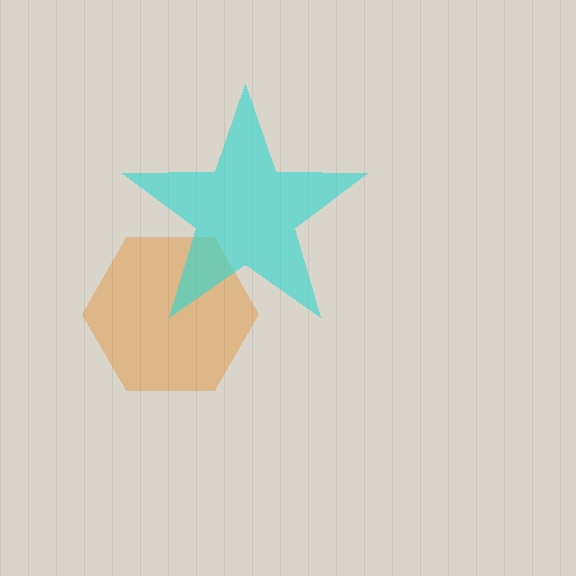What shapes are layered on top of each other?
The layered shapes are: an orange hexagon, a cyan star.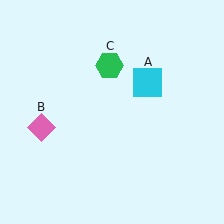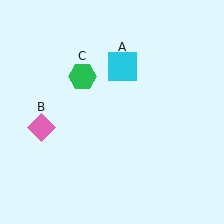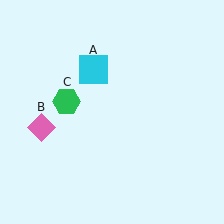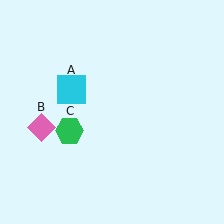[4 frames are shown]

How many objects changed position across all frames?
2 objects changed position: cyan square (object A), green hexagon (object C).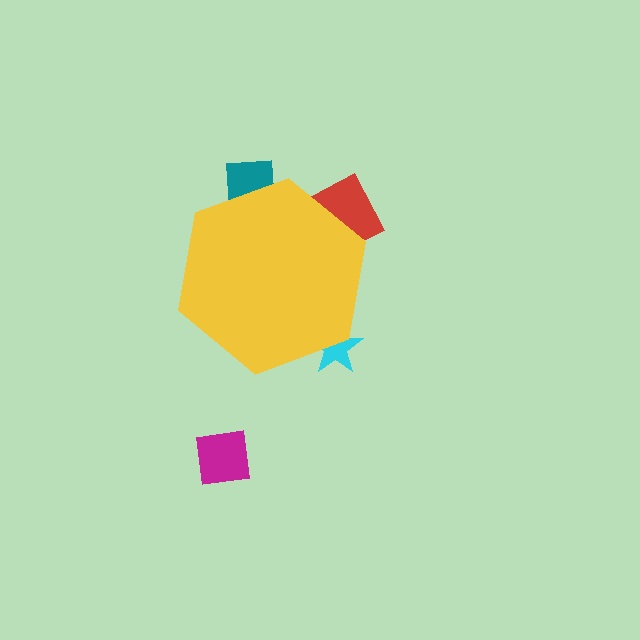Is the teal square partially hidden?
Yes, the teal square is partially hidden behind the yellow hexagon.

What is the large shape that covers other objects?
A yellow hexagon.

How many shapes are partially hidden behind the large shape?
3 shapes are partially hidden.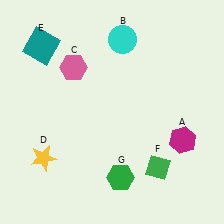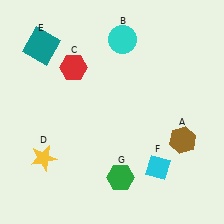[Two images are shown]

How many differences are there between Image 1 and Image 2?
There are 3 differences between the two images.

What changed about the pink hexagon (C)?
In Image 1, C is pink. In Image 2, it changed to red.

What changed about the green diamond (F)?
In Image 1, F is green. In Image 2, it changed to cyan.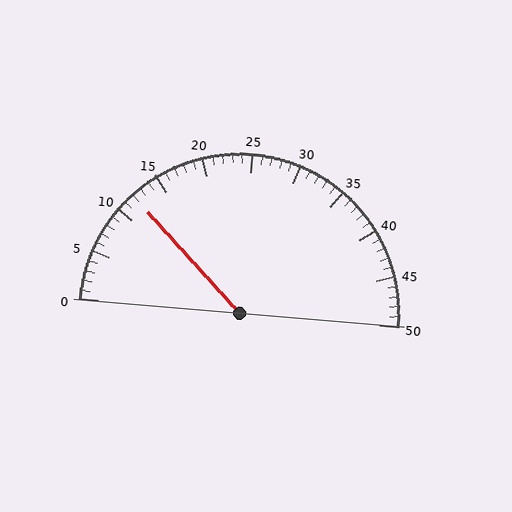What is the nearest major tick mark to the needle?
The nearest major tick mark is 10.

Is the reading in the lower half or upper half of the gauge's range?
The reading is in the lower half of the range (0 to 50).